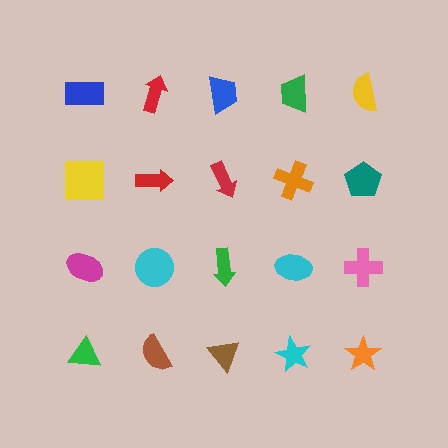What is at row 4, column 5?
An orange star.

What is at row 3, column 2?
A cyan circle.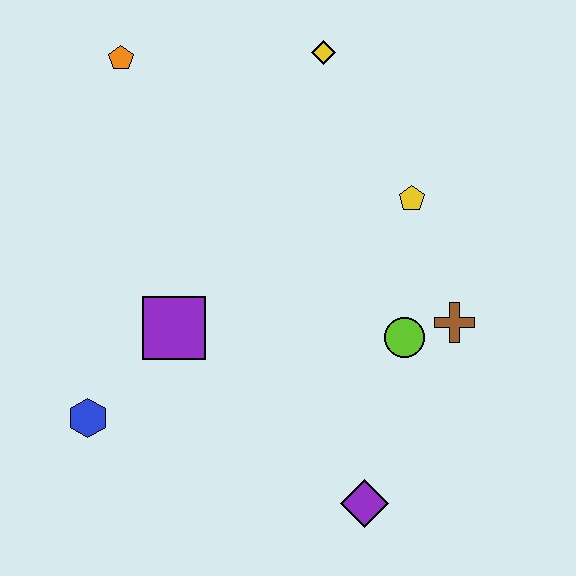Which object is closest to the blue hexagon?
The purple square is closest to the blue hexagon.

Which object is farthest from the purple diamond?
The orange pentagon is farthest from the purple diamond.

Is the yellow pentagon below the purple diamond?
No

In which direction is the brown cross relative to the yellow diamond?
The brown cross is below the yellow diamond.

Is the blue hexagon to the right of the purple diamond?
No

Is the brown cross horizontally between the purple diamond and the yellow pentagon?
No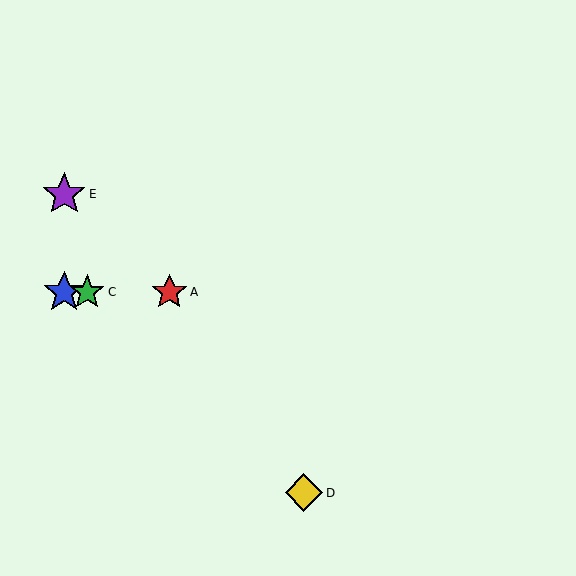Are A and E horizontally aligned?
No, A is at y≈292 and E is at y≈194.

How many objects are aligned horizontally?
3 objects (A, B, C) are aligned horizontally.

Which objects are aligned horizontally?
Objects A, B, C are aligned horizontally.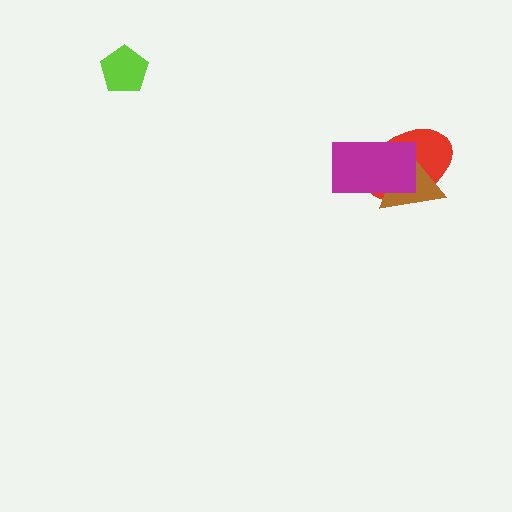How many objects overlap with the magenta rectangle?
2 objects overlap with the magenta rectangle.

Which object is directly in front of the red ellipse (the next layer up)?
The brown triangle is directly in front of the red ellipse.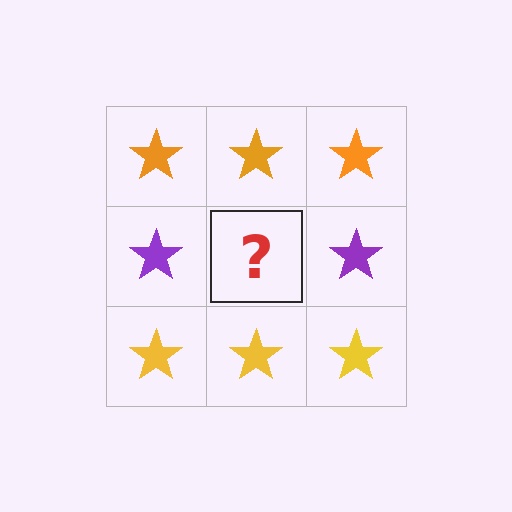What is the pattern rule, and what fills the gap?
The rule is that each row has a consistent color. The gap should be filled with a purple star.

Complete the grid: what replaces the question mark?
The question mark should be replaced with a purple star.